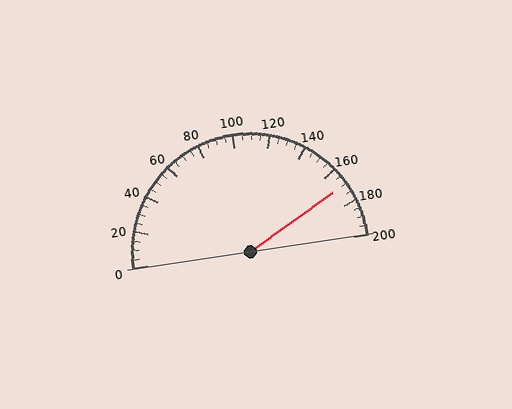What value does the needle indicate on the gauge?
The needle indicates approximately 170.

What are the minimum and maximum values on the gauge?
The gauge ranges from 0 to 200.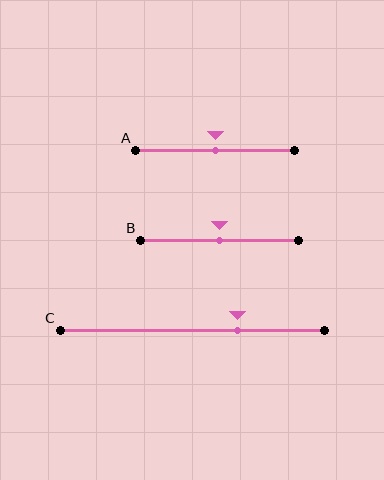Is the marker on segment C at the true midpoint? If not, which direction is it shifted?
No, the marker on segment C is shifted to the right by about 17% of the segment length.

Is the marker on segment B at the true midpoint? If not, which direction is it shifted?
Yes, the marker on segment B is at the true midpoint.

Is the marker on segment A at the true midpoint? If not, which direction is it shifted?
Yes, the marker on segment A is at the true midpoint.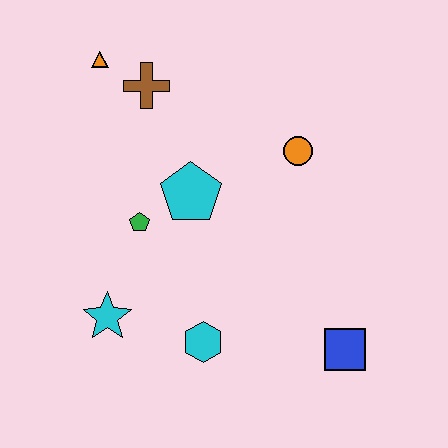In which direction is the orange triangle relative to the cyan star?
The orange triangle is above the cyan star.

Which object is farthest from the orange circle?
The cyan star is farthest from the orange circle.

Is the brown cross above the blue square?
Yes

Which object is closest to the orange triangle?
The brown cross is closest to the orange triangle.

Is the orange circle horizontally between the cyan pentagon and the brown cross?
No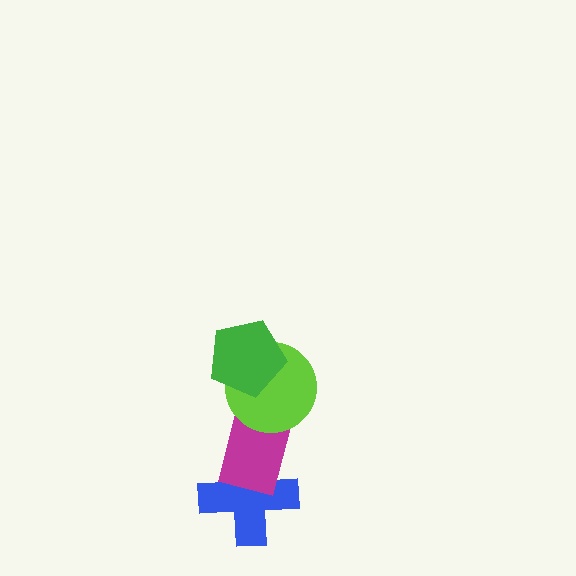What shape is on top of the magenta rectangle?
The lime circle is on top of the magenta rectangle.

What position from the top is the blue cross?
The blue cross is 4th from the top.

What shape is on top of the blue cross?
The magenta rectangle is on top of the blue cross.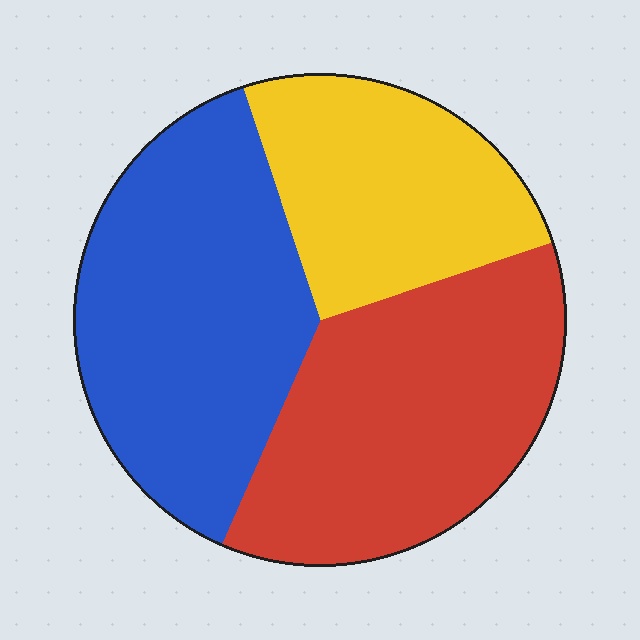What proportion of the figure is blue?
Blue takes up about three eighths (3/8) of the figure.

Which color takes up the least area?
Yellow, at roughly 25%.